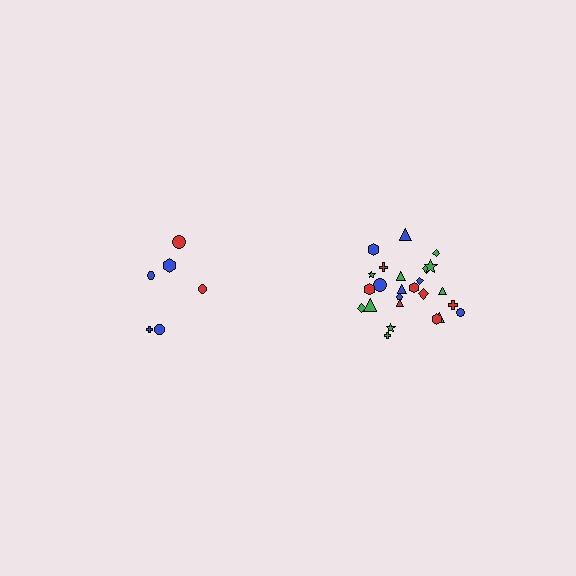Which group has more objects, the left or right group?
The right group.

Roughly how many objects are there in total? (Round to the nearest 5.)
Roughly 30 objects in total.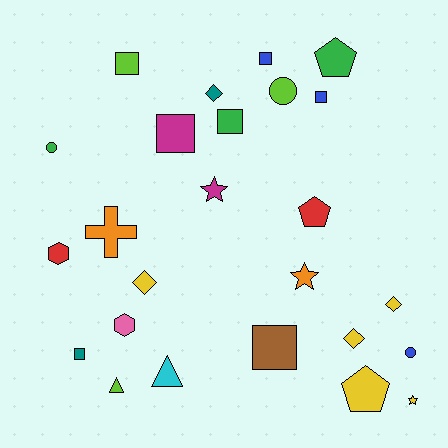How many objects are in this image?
There are 25 objects.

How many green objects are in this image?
There are 3 green objects.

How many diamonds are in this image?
There are 4 diamonds.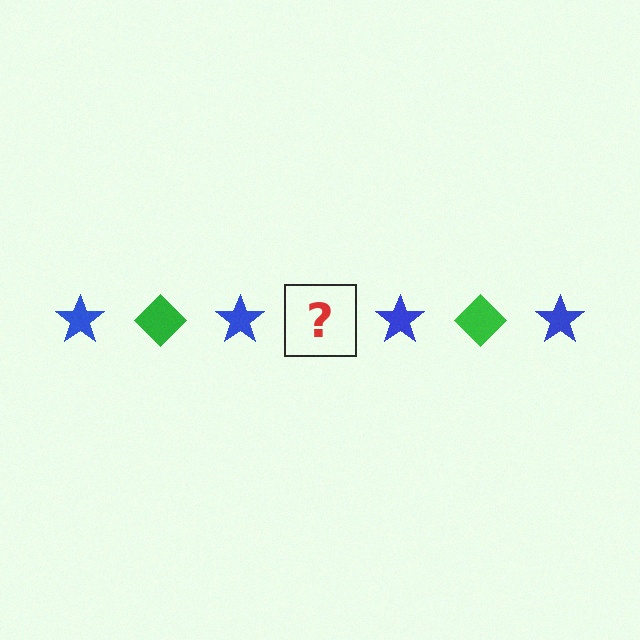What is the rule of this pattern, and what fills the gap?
The rule is that the pattern alternates between blue star and green diamond. The gap should be filled with a green diamond.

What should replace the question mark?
The question mark should be replaced with a green diamond.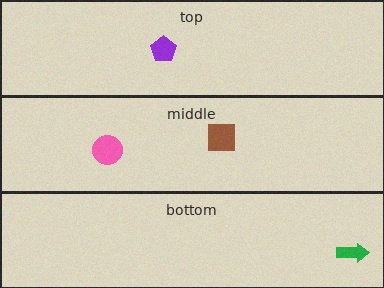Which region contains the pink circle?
The middle region.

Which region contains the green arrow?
The bottom region.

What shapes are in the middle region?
The brown square, the pink circle.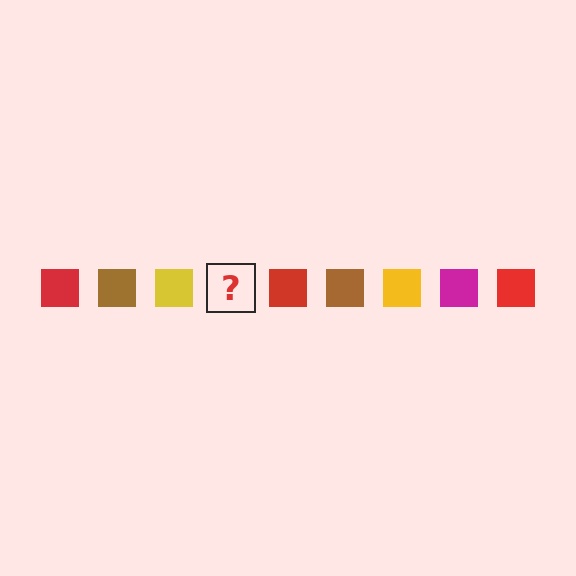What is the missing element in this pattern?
The missing element is a magenta square.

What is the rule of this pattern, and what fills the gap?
The rule is that the pattern cycles through red, brown, yellow, magenta squares. The gap should be filled with a magenta square.